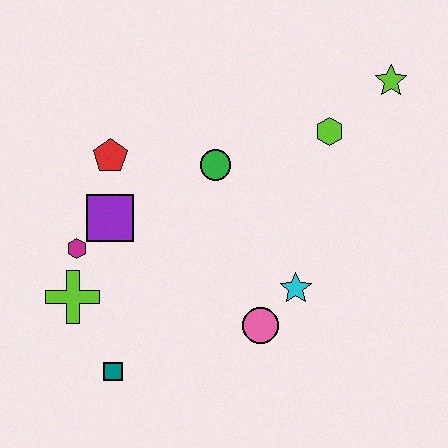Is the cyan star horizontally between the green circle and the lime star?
Yes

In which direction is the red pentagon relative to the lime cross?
The red pentagon is above the lime cross.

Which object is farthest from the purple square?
The lime star is farthest from the purple square.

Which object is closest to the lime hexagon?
The lime star is closest to the lime hexagon.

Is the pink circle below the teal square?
No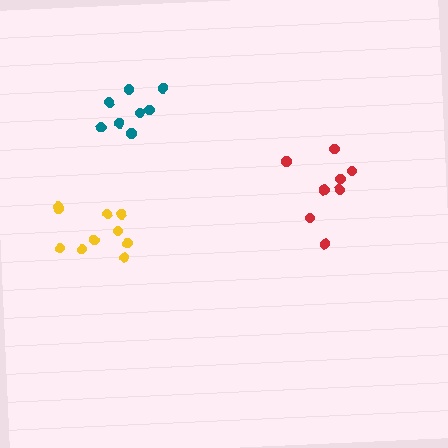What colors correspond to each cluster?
The clusters are colored: yellow, teal, red.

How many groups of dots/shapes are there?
There are 3 groups.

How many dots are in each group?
Group 1: 10 dots, Group 2: 8 dots, Group 3: 8 dots (26 total).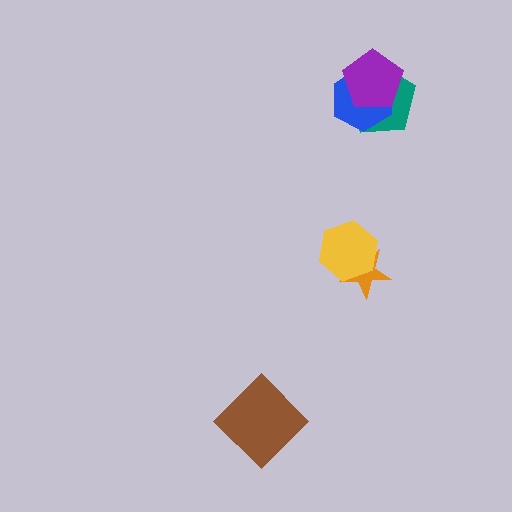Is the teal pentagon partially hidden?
Yes, it is partially covered by another shape.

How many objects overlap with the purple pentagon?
2 objects overlap with the purple pentagon.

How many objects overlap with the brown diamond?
0 objects overlap with the brown diamond.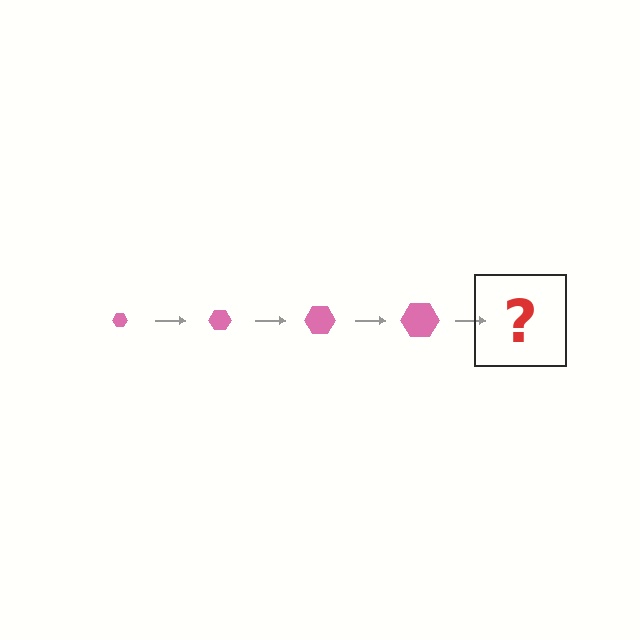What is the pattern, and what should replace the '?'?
The pattern is that the hexagon gets progressively larger each step. The '?' should be a pink hexagon, larger than the previous one.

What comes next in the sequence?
The next element should be a pink hexagon, larger than the previous one.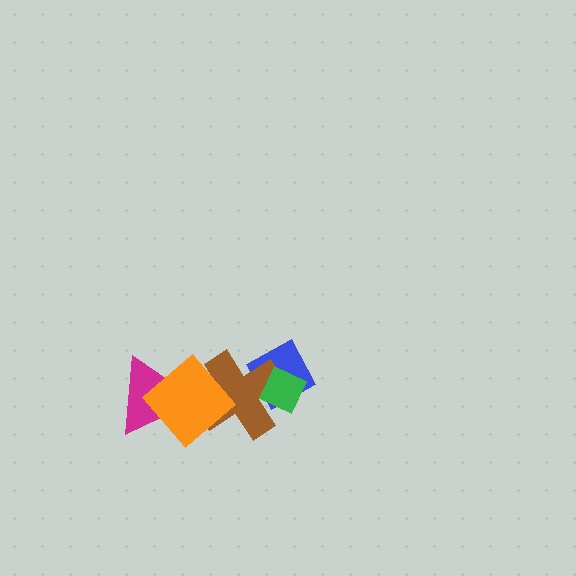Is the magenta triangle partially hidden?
Yes, it is partially covered by another shape.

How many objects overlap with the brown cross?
3 objects overlap with the brown cross.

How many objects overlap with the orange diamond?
2 objects overlap with the orange diamond.